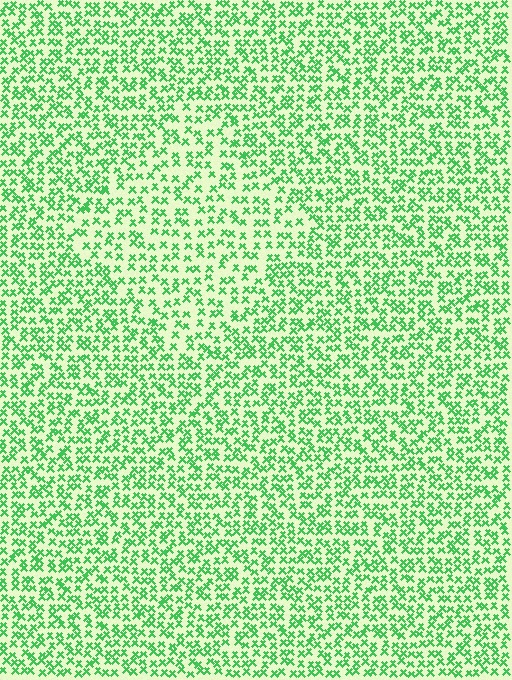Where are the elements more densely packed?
The elements are more densely packed outside the diamond boundary.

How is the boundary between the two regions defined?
The boundary is defined by a change in element density (approximately 1.5x ratio). All elements are the same color, size, and shape.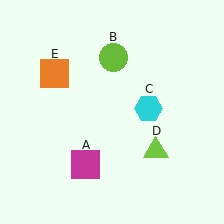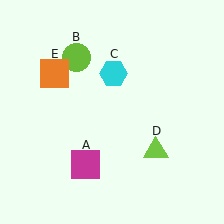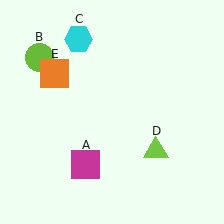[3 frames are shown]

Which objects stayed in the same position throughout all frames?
Magenta square (object A) and lime triangle (object D) and orange square (object E) remained stationary.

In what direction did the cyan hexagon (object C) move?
The cyan hexagon (object C) moved up and to the left.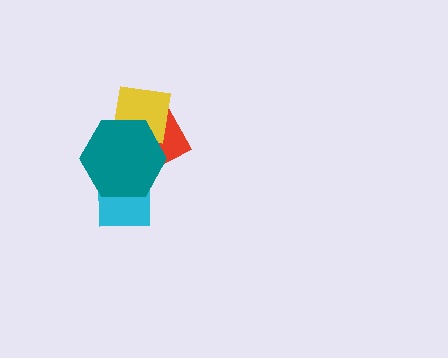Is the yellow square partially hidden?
Yes, it is partially covered by another shape.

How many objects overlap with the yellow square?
2 objects overlap with the yellow square.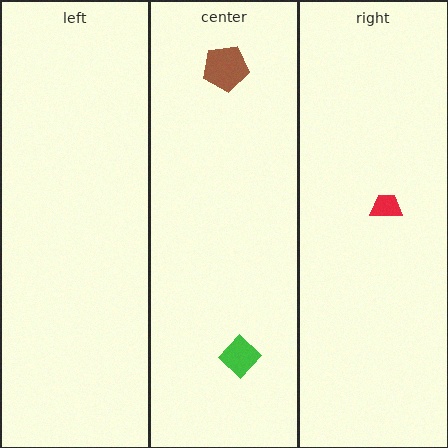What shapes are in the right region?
The red trapezoid.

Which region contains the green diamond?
The center region.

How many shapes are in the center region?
2.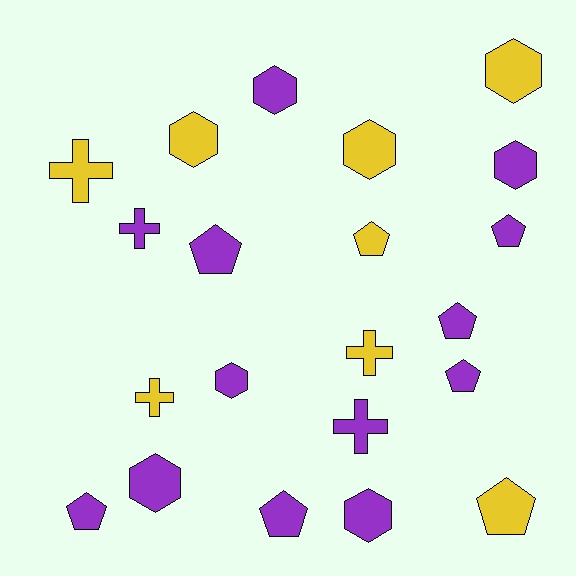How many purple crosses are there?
There are 2 purple crosses.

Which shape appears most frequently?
Hexagon, with 8 objects.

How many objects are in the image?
There are 21 objects.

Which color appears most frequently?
Purple, with 13 objects.